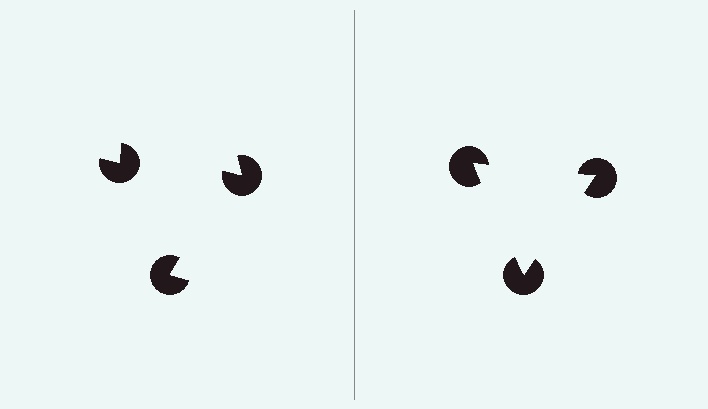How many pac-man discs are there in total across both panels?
6 — 3 on each side.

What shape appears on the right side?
An illusory triangle.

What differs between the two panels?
The pac-man discs are positioned identically on both sides; only the wedge orientations differ. On the right they align to a triangle; on the left they are misaligned.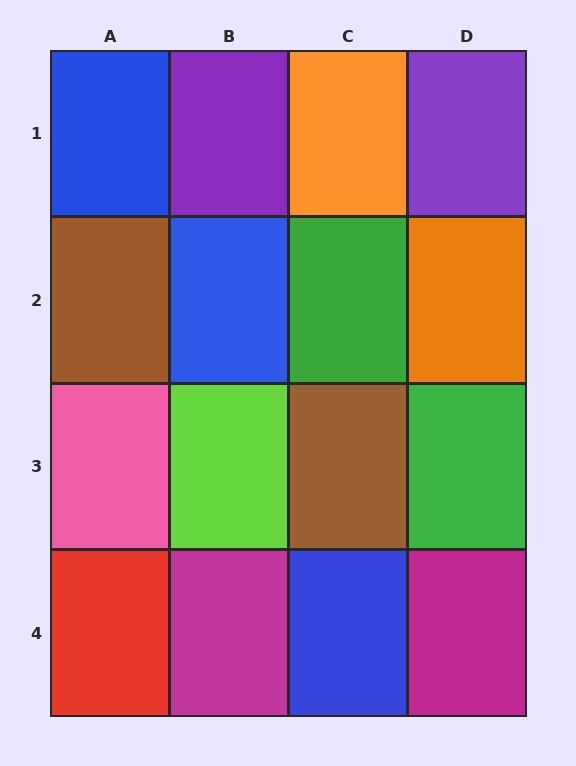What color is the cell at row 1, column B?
Purple.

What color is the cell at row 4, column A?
Red.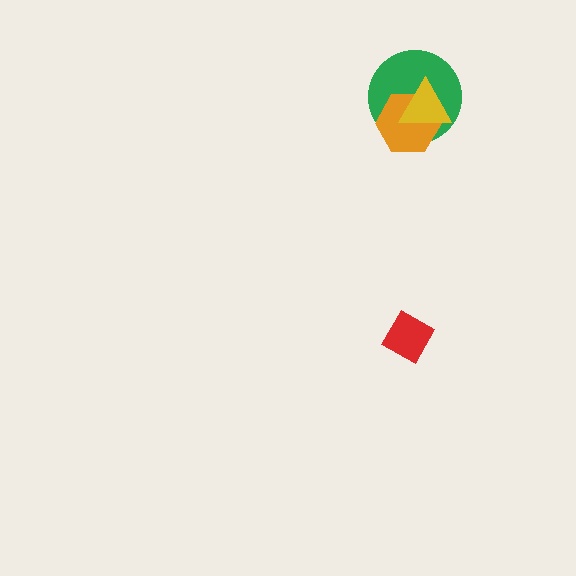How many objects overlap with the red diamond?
0 objects overlap with the red diamond.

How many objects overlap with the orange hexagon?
2 objects overlap with the orange hexagon.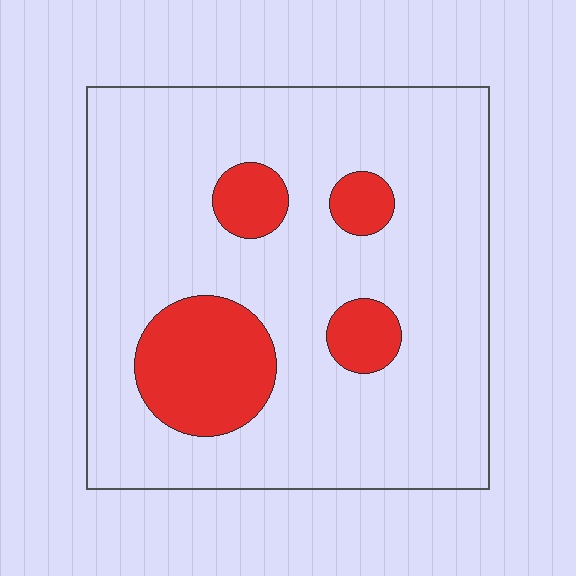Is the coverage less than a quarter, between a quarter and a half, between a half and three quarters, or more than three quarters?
Less than a quarter.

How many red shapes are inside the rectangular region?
4.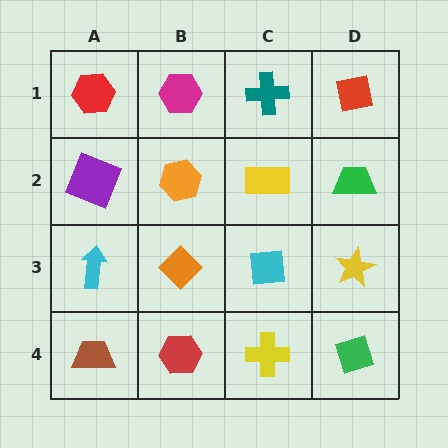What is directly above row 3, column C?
A yellow rectangle.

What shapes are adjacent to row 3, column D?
A green trapezoid (row 2, column D), a green diamond (row 4, column D), a cyan square (row 3, column C).